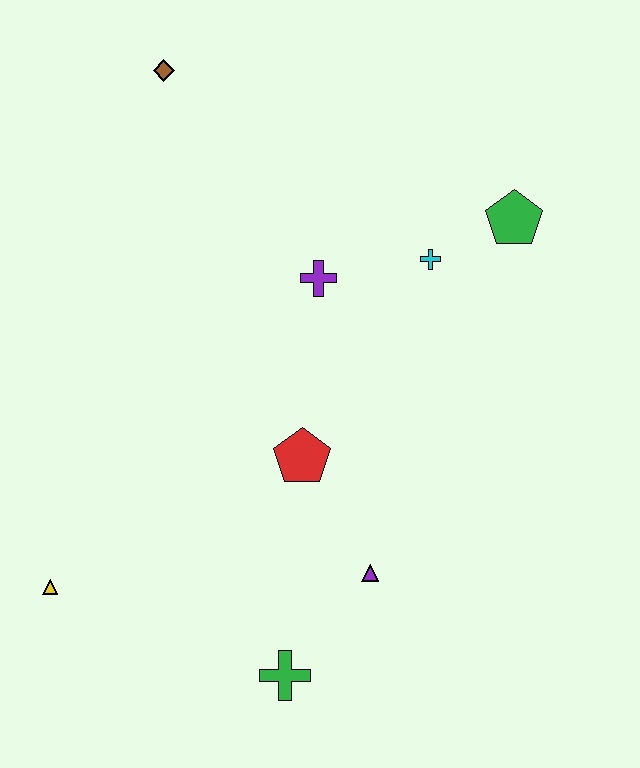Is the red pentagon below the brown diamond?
Yes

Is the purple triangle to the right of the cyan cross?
No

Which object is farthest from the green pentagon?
The yellow triangle is farthest from the green pentagon.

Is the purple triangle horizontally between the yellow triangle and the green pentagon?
Yes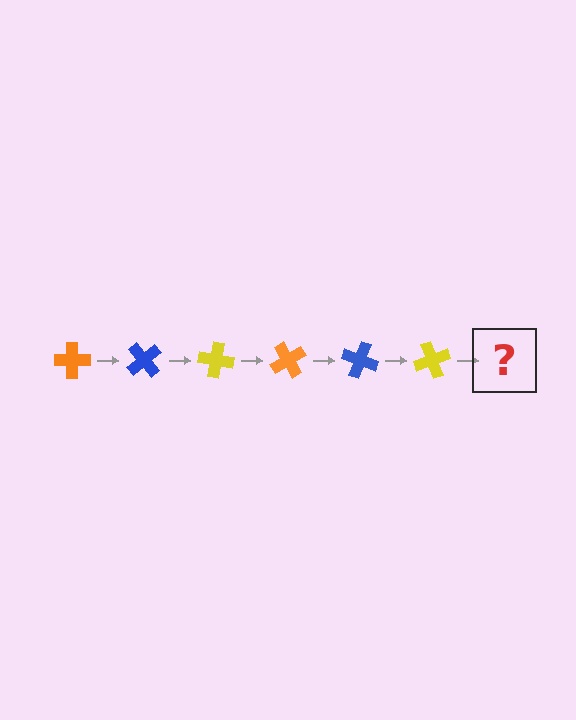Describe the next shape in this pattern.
It should be an orange cross, rotated 300 degrees from the start.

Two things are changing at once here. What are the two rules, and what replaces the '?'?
The two rules are that it rotates 50 degrees each step and the color cycles through orange, blue, and yellow. The '?' should be an orange cross, rotated 300 degrees from the start.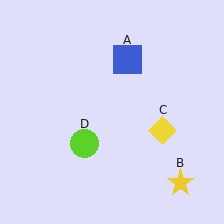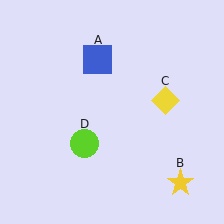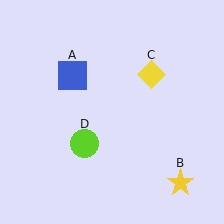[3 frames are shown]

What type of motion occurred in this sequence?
The blue square (object A), yellow diamond (object C) rotated counterclockwise around the center of the scene.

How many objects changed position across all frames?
2 objects changed position: blue square (object A), yellow diamond (object C).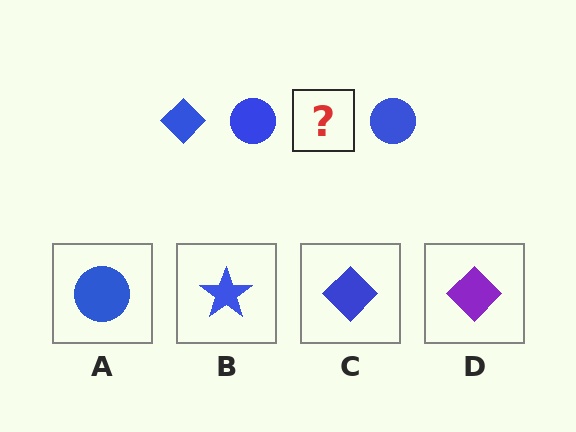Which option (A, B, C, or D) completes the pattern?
C.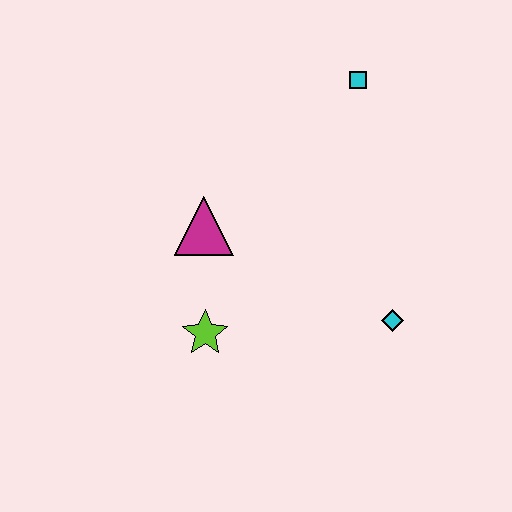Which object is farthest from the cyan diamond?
The cyan square is farthest from the cyan diamond.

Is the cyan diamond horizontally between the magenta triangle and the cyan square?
No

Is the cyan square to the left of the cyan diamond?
Yes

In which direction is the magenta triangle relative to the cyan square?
The magenta triangle is to the left of the cyan square.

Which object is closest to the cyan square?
The magenta triangle is closest to the cyan square.